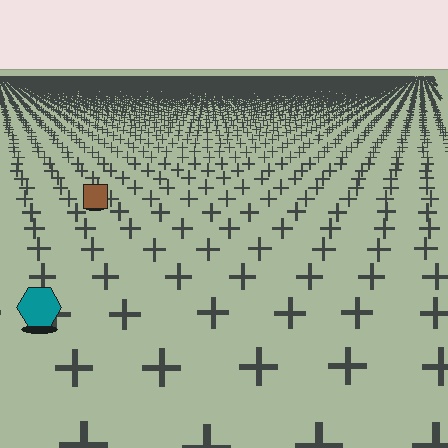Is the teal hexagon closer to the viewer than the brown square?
Yes. The teal hexagon is closer — you can tell from the texture gradient: the ground texture is coarser near it.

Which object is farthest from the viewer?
The brown square is farthest from the viewer. It appears smaller and the ground texture around it is denser.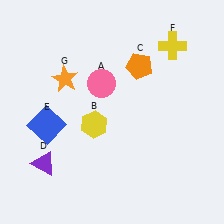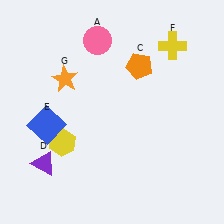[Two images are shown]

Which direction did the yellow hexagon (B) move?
The yellow hexagon (B) moved left.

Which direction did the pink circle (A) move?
The pink circle (A) moved up.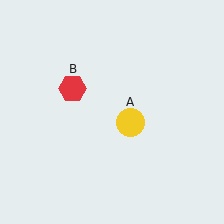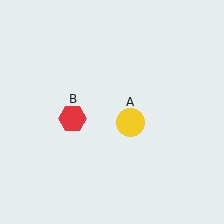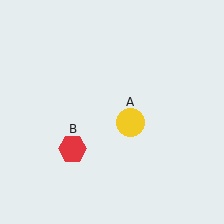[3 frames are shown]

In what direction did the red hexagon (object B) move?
The red hexagon (object B) moved down.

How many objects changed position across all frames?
1 object changed position: red hexagon (object B).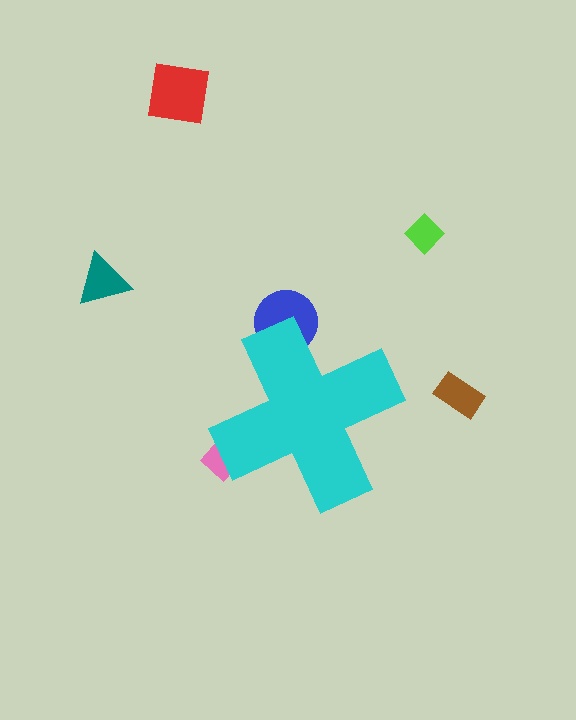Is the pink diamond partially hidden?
Yes, the pink diamond is partially hidden behind the cyan cross.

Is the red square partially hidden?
No, the red square is fully visible.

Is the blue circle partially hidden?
Yes, the blue circle is partially hidden behind the cyan cross.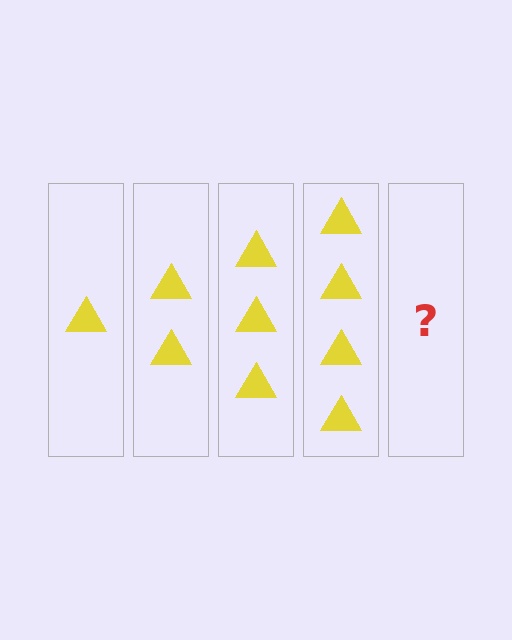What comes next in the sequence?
The next element should be 5 triangles.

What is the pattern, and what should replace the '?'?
The pattern is that each step adds one more triangle. The '?' should be 5 triangles.